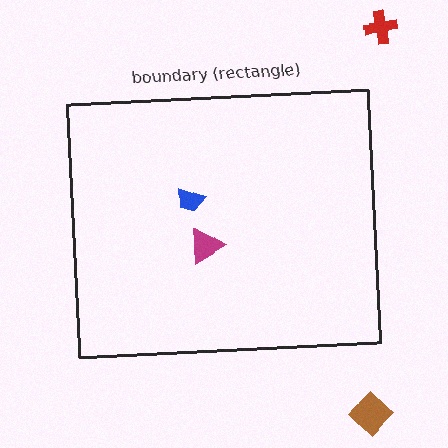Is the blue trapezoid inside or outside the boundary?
Inside.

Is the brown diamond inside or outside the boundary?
Outside.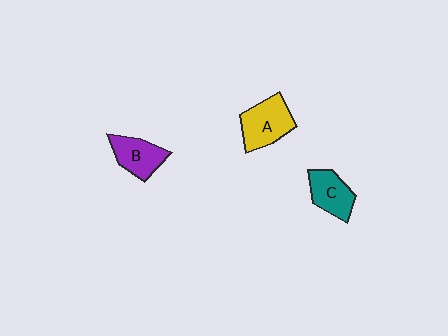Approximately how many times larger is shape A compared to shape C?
Approximately 1.3 times.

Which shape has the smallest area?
Shape C (teal).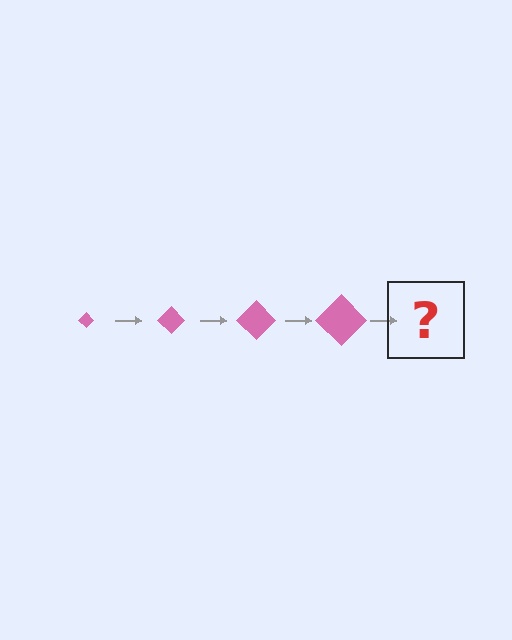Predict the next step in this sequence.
The next step is a pink diamond, larger than the previous one.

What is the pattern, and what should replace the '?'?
The pattern is that the diamond gets progressively larger each step. The '?' should be a pink diamond, larger than the previous one.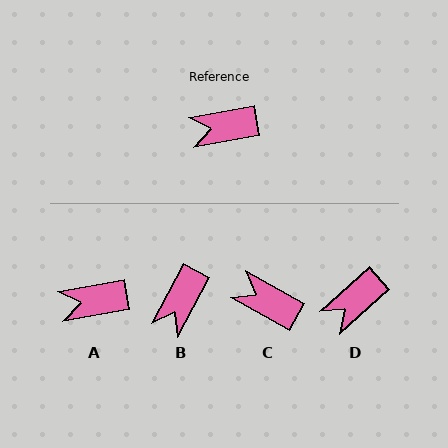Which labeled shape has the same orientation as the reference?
A.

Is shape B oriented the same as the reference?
No, it is off by about 52 degrees.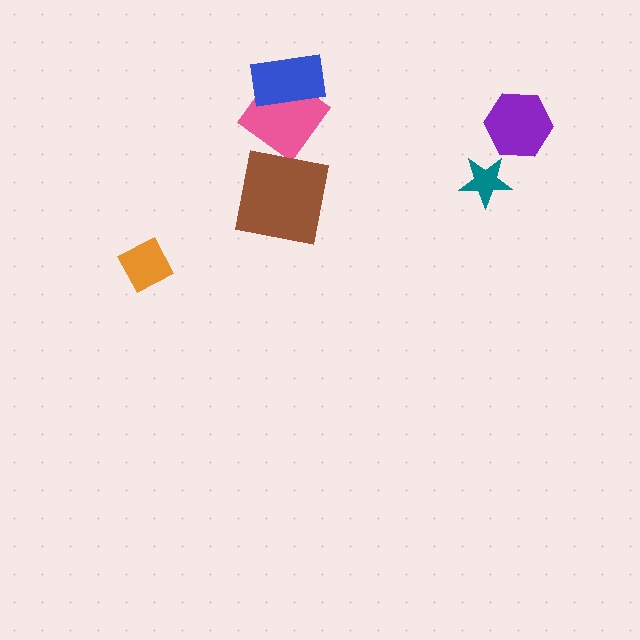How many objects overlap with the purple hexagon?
0 objects overlap with the purple hexagon.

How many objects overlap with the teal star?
0 objects overlap with the teal star.